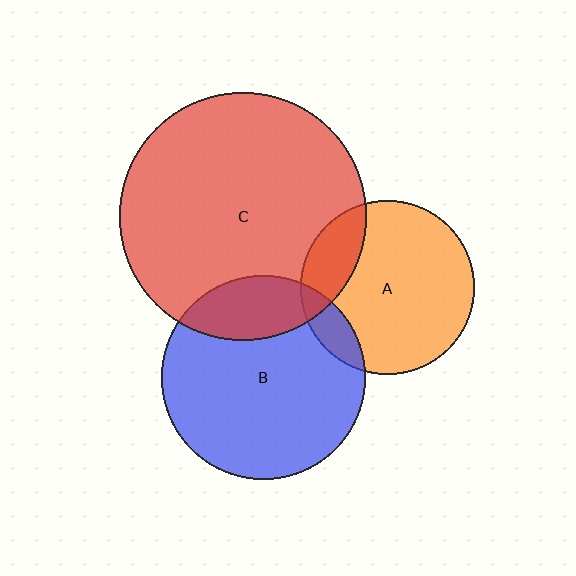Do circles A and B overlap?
Yes.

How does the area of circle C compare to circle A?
Approximately 2.0 times.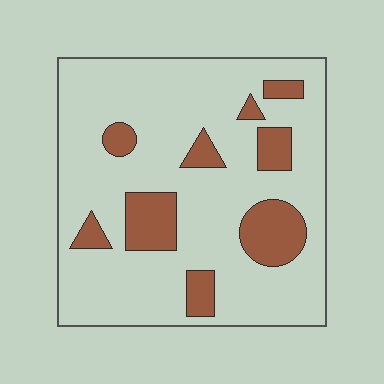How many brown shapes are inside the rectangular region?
9.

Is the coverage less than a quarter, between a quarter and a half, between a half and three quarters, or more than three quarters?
Less than a quarter.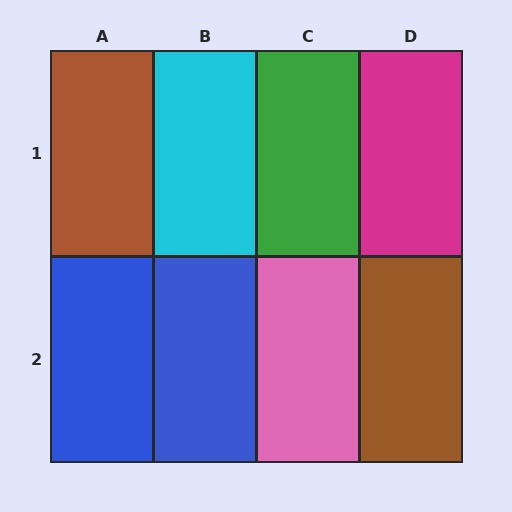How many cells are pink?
1 cell is pink.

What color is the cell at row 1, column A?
Brown.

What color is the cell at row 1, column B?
Cyan.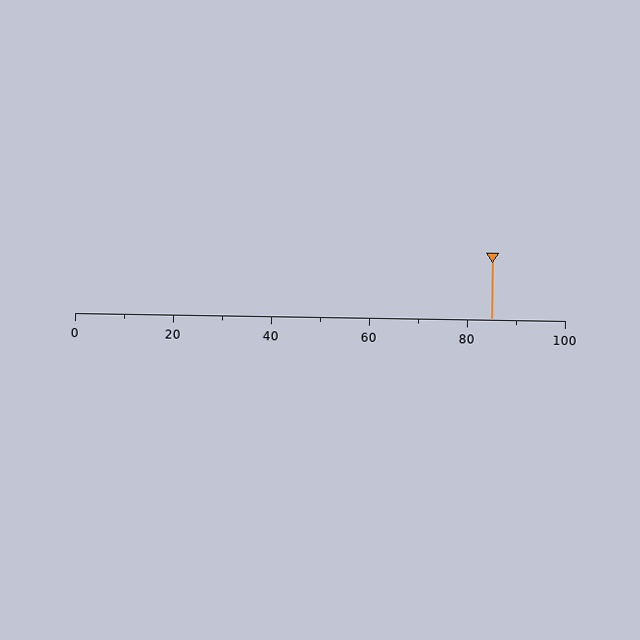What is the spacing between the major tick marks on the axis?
The major ticks are spaced 20 apart.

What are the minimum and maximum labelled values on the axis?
The axis runs from 0 to 100.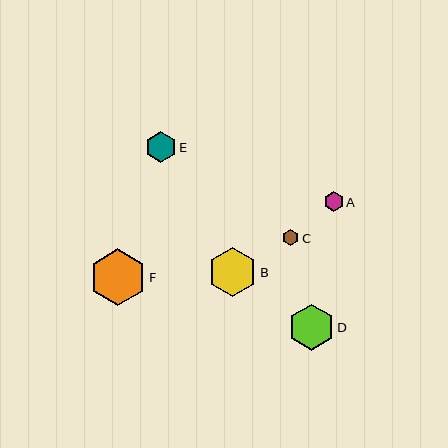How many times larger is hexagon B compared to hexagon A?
Hexagon B is approximately 2.5 times the size of hexagon A.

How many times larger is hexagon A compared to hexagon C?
Hexagon A is approximately 1.2 times the size of hexagon C.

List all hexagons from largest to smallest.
From largest to smallest: F, B, D, E, A, C.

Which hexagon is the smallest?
Hexagon C is the smallest with a size of approximately 16 pixels.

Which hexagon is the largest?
Hexagon F is the largest with a size of approximately 57 pixels.